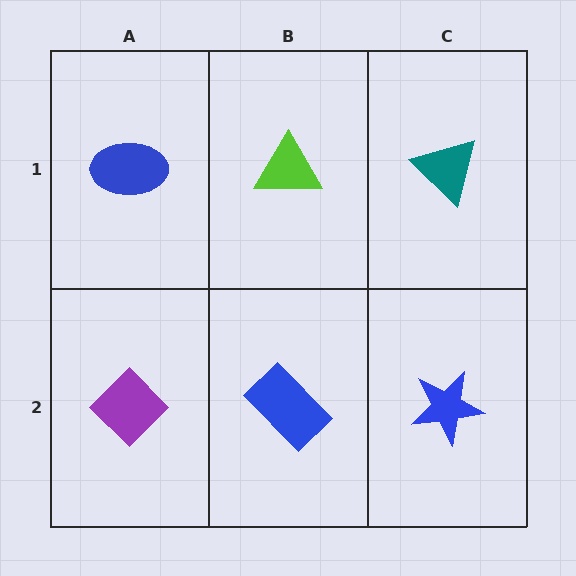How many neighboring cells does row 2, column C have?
2.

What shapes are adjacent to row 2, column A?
A blue ellipse (row 1, column A), a blue rectangle (row 2, column B).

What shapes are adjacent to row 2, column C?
A teal triangle (row 1, column C), a blue rectangle (row 2, column B).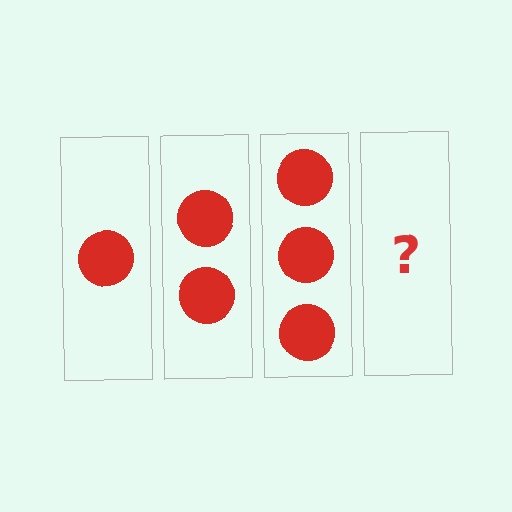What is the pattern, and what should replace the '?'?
The pattern is that each step adds one more circle. The '?' should be 4 circles.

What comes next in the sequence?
The next element should be 4 circles.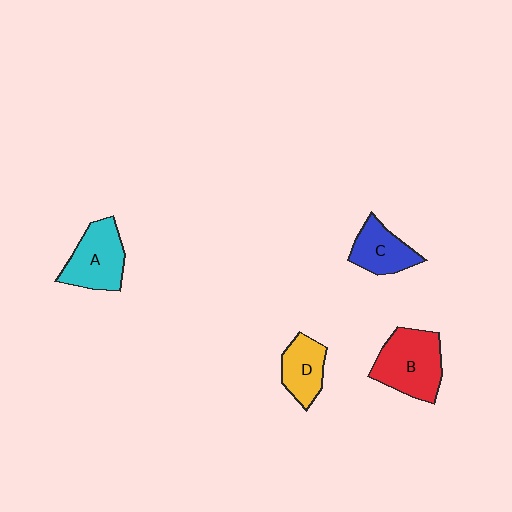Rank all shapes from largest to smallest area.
From largest to smallest: B (red), A (cyan), C (blue), D (yellow).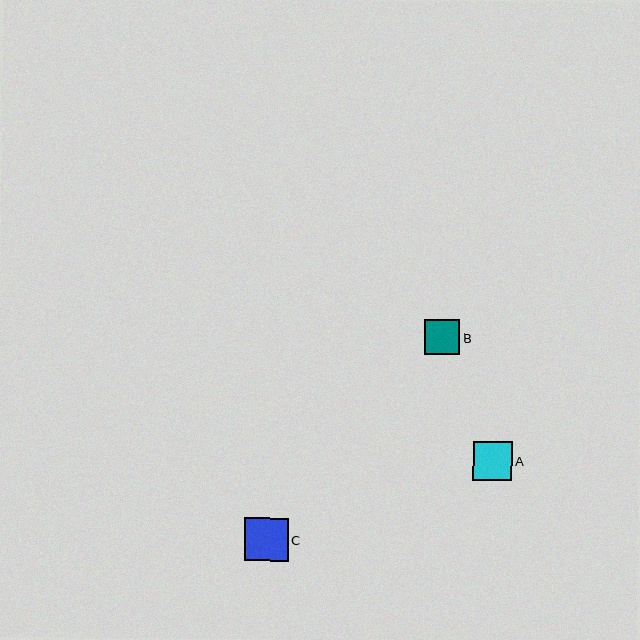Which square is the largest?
Square C is the largest with a size of approximately 44 pixels.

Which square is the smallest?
Square B is the smallest with a size of approximately 35 pixels.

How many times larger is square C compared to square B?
Square C is approximately 1.2 times the size of square B.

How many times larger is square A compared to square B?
Square A is approximately 1.1 times the size of square B.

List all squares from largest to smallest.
From largest to smallest: C, A, B.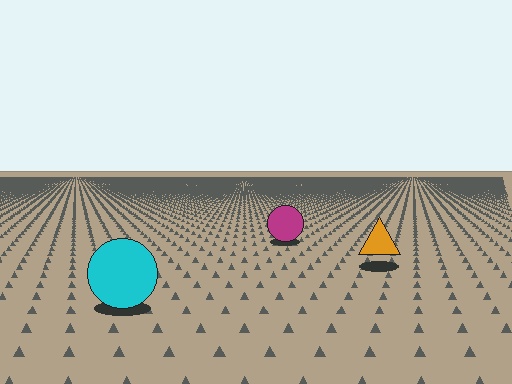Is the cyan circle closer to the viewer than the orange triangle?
Yes. The cyan circle is closer — you can tell from the texture gradient: the ground texture is coarser near it.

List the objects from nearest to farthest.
From nearest to farthest: the cyan circle, the orange triangle, the magenta circle.